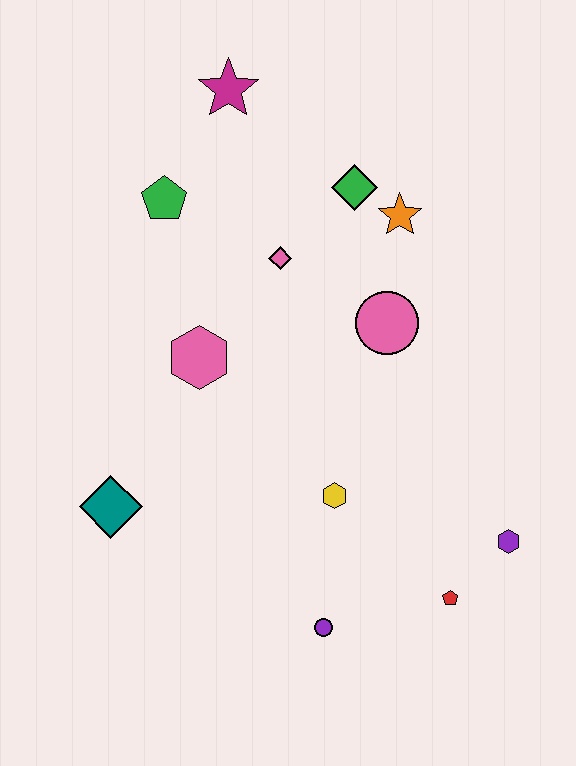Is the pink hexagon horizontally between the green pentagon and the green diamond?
Yes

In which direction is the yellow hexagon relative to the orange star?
The yellow hexagon is below the orange star.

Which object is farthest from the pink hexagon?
The purple hexagon is farthest from the pink hexagon.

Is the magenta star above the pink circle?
Yes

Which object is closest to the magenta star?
The green pentagon is closest to the magenta star.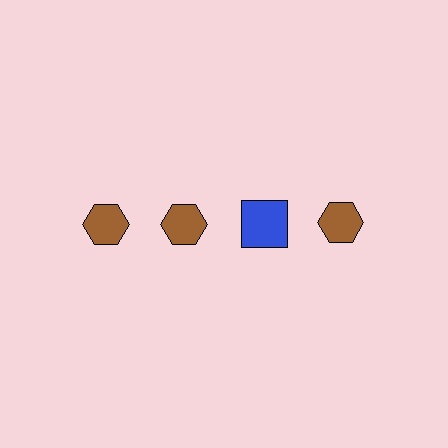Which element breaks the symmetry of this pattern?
The blue square in the top row, center column breaks the symmetry. All other shapes are brown hexagons.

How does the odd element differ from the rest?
It differs in both color (blue instead of brown) and shape (square instead of hexagon).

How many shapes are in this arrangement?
There are 4 shapes arranged in a grid pattern.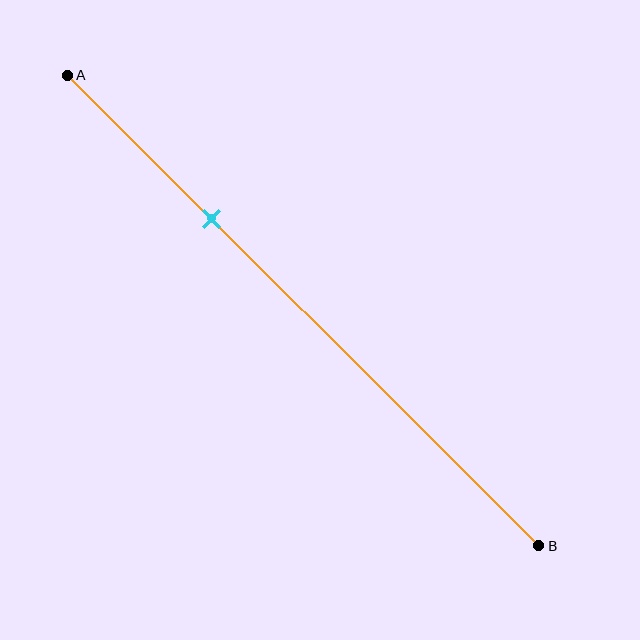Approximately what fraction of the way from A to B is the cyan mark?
The cyan mark is approximately 30% of the way from A to B.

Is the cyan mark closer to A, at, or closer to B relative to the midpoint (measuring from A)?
The cyan mark is closer to point A than the midpoint of segment AB.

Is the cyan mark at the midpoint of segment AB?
No, the mark is at about 30% from A, not at the 50% midpoint.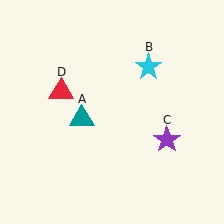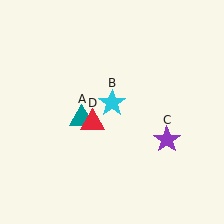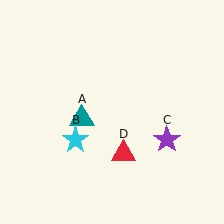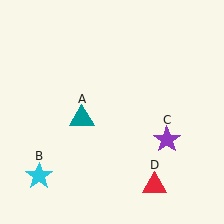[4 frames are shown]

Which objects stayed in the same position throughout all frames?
Teal triangle (object A) and purple star (object C) remained stationary.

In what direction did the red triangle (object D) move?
The red triangle (object D) moved down and to the right.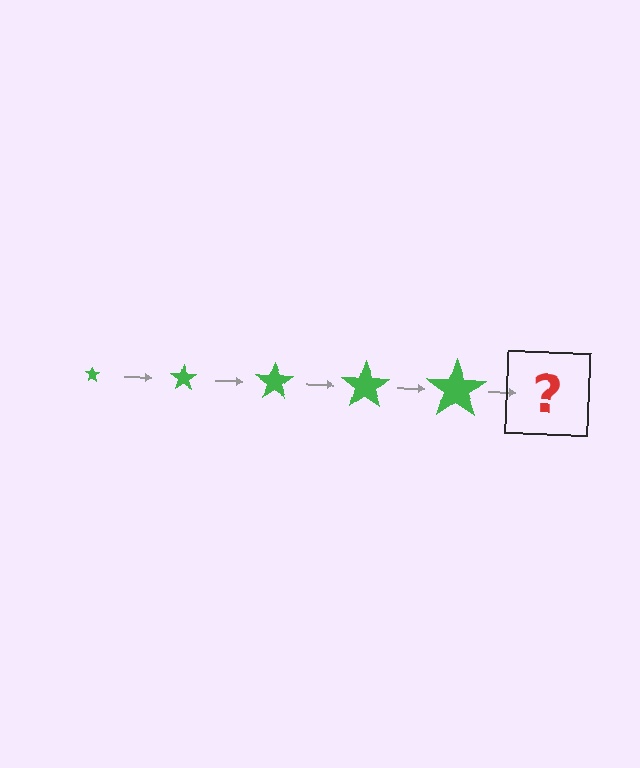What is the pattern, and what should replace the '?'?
The pattern is that the star gets progressively larger each step. The '?' should be a green star, larger than the previous one.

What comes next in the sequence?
The next element should be a green star, larger than the previous one.